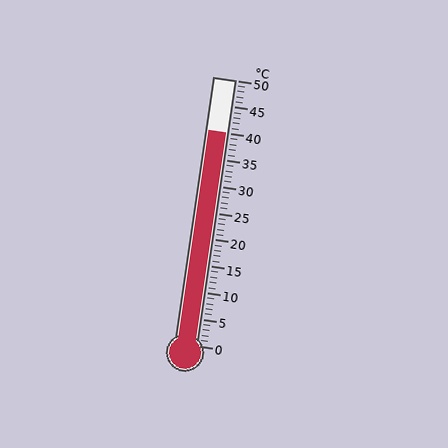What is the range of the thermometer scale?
The thermometer scale ranges from 0°C to 50°C.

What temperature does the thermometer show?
The thermometer shows approximately 40°C.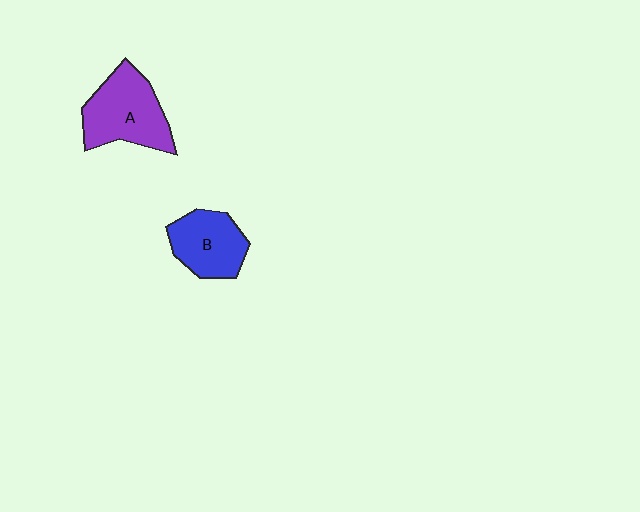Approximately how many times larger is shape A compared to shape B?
Approximately 1.3 times.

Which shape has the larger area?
Shape A (purple).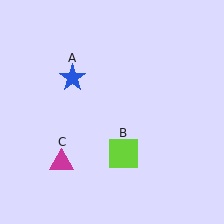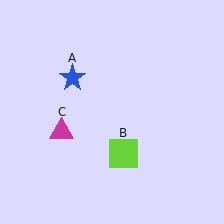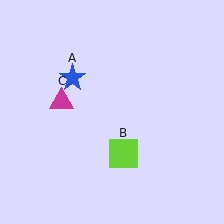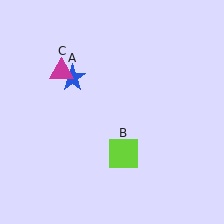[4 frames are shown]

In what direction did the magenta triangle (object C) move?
The magenta triangle (object C) moved up.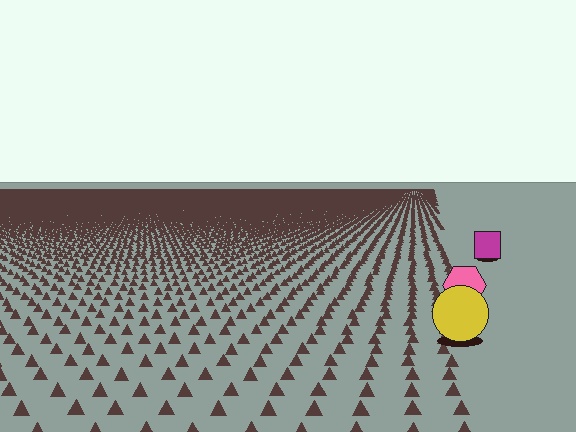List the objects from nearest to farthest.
From nearest to farthest: the yellow circle, the pink hexagon, the magenta square.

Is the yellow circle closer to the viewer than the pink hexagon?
Yes. The yellow circle is closer — you can tell from the texture gradient: the ground texture is coarser near it.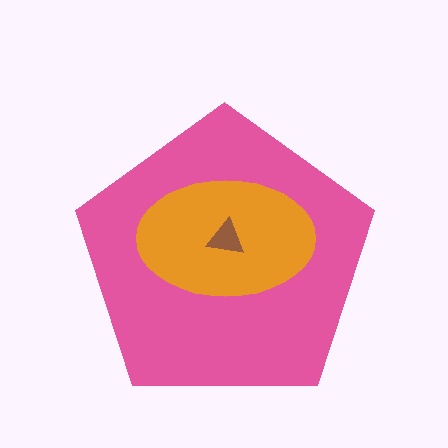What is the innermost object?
The brown triangle.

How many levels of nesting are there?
3.